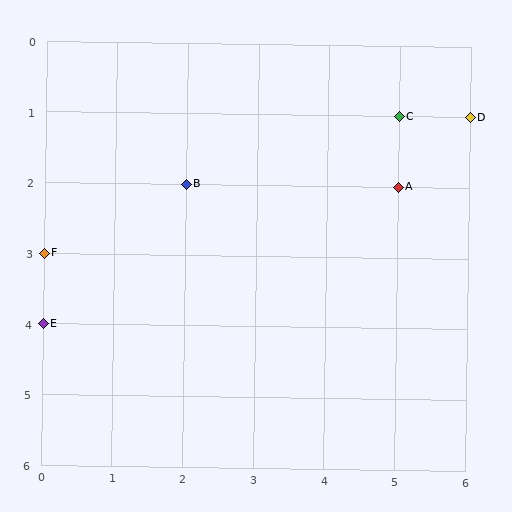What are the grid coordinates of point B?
Point B is at grid coordinates (2, 2).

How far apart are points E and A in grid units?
Points E and A are 5 columns and 2 rows apart (about 5.4 grid units diagonally).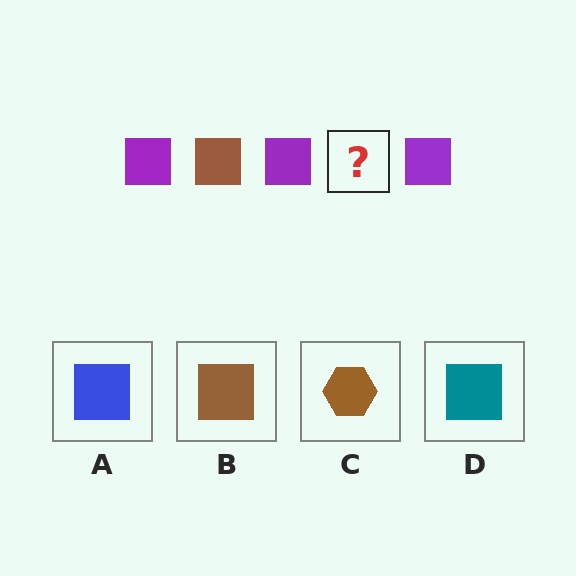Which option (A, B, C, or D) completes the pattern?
B.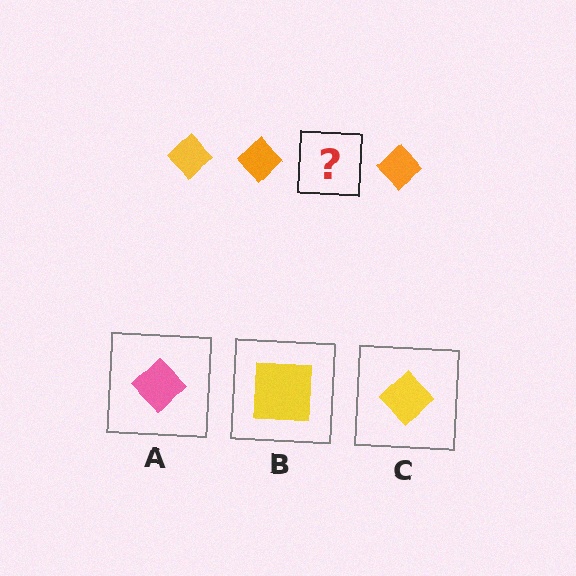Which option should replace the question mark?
Option C.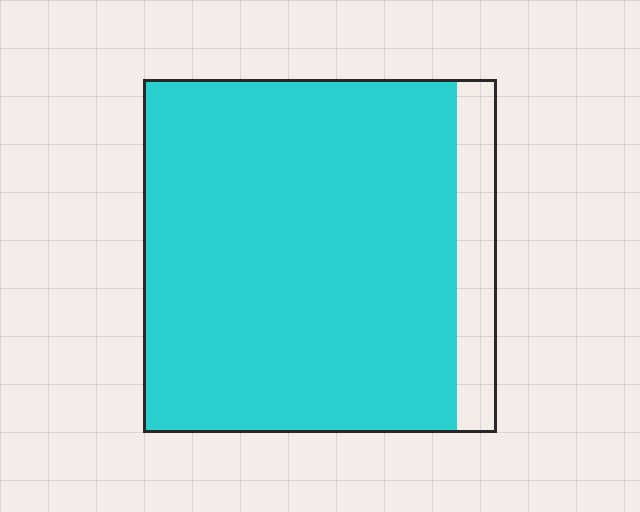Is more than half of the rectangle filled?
Yes.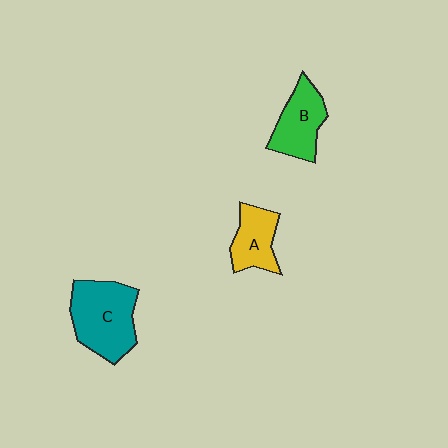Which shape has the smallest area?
Shape A (yellow).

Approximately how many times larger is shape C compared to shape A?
Approximately 1.7 times.